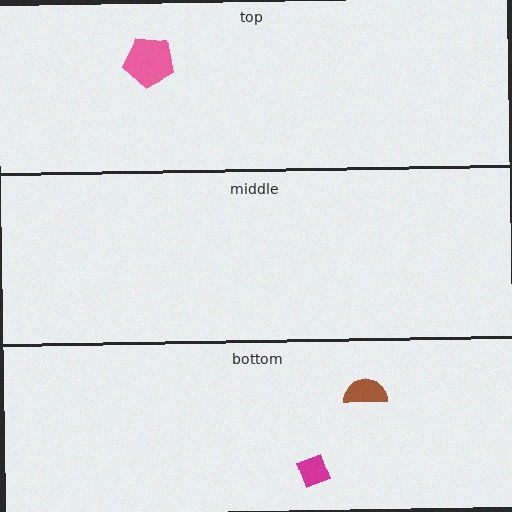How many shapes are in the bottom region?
2.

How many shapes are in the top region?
1.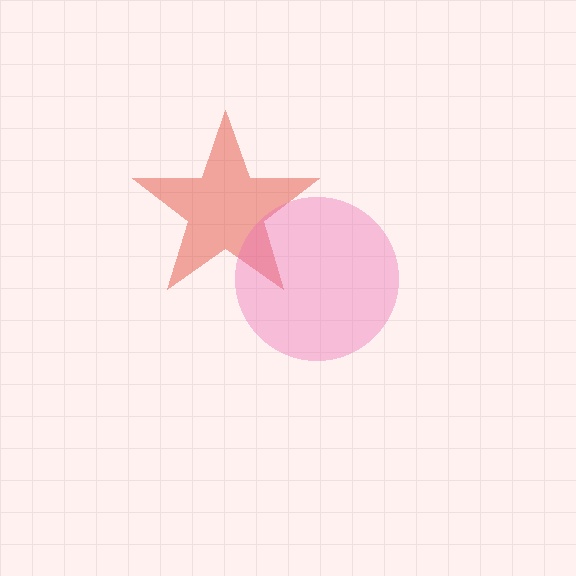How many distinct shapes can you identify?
There are 2 distinct shapes: a red star, a pink circle.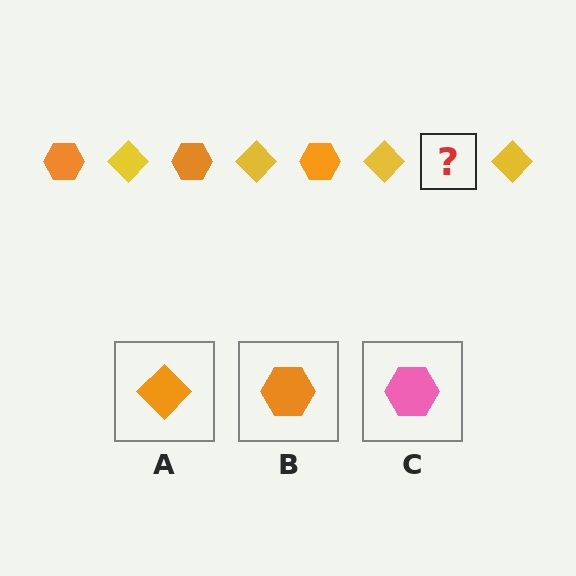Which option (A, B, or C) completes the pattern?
B.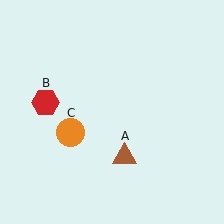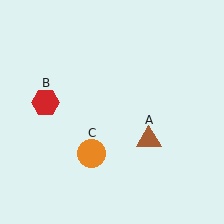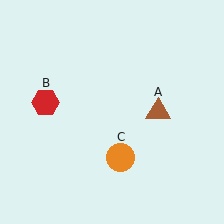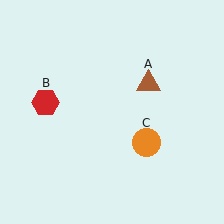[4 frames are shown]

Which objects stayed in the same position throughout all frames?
Red hexagon (object B) remained stationary.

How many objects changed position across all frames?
2 objects changed position: brown triangle (object A), orange circle (object C).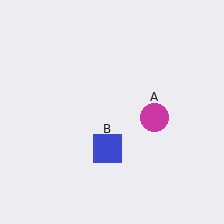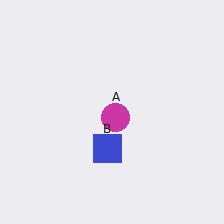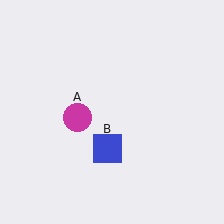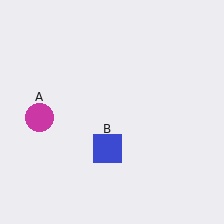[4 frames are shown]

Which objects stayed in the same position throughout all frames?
Blue square (object B) remained stationary.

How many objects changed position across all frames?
1 object changed position: magenta circle (object A).